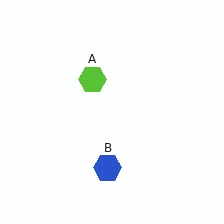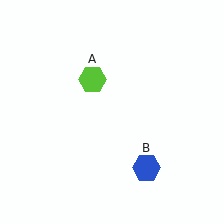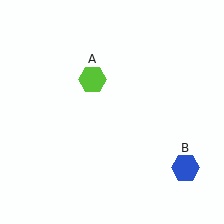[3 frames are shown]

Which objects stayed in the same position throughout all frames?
Lime hexagon (object A) remained stationary.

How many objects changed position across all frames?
1 object changed position: blue hexagon (object B).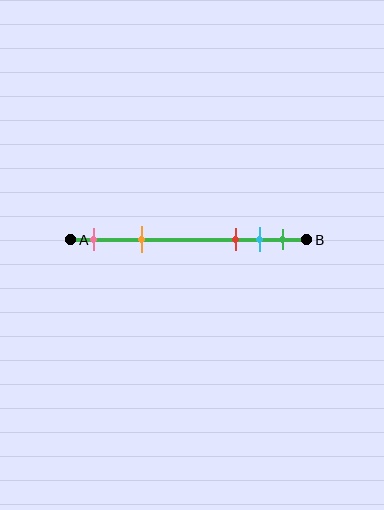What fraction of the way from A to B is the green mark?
The green mark is approximately 90% (0.9) of the way from A to B.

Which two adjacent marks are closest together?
The cyan and green marks are the closest adjacent pair.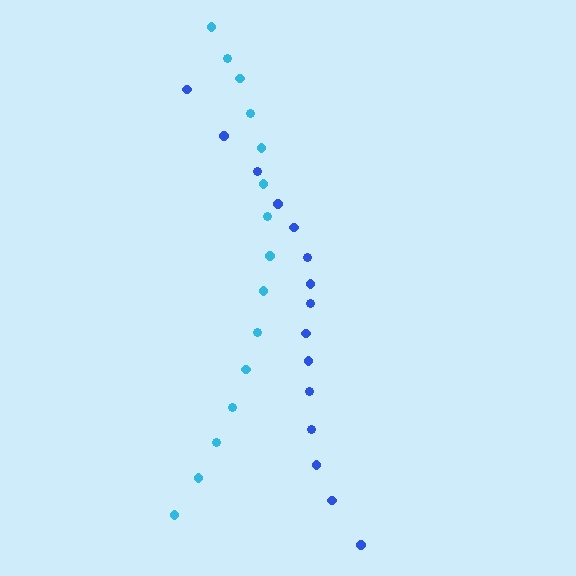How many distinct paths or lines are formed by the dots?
There are 2 distinct paths.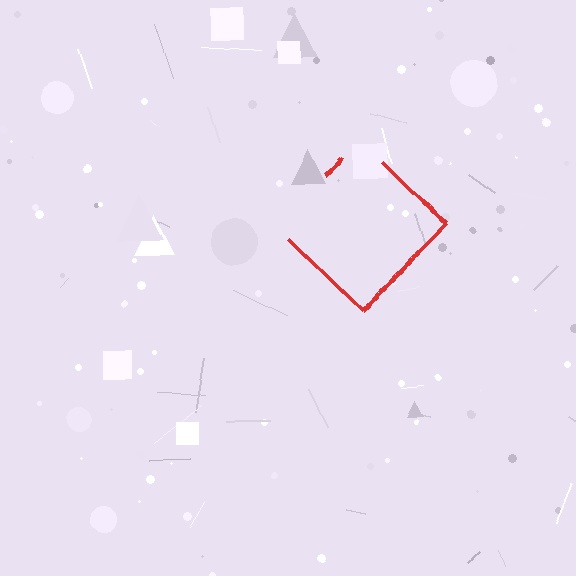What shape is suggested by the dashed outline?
The dashed outline suggests a diamond.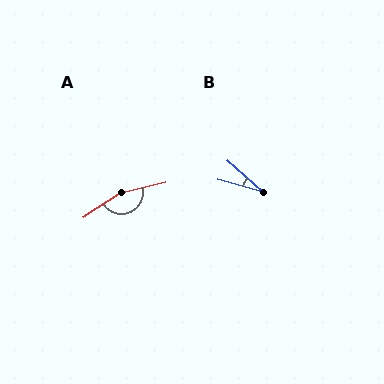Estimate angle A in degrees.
Approximately 160 degrees.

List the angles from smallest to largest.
B (27°), A (160°).